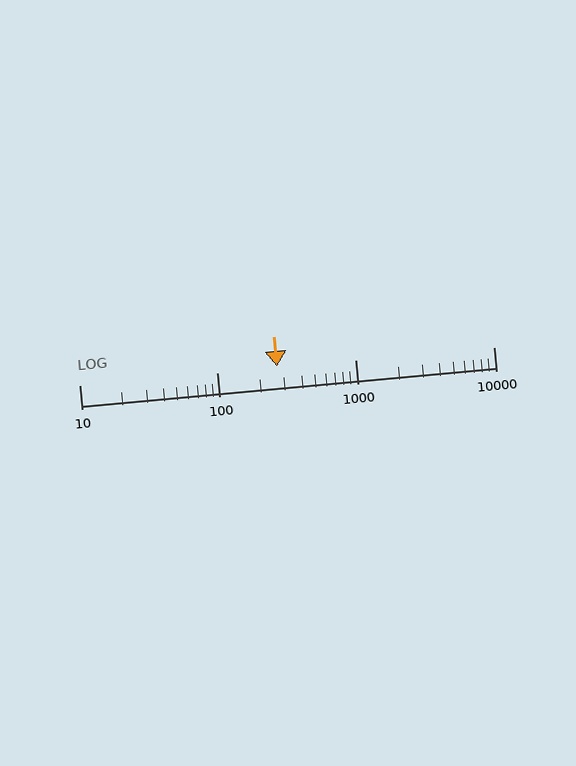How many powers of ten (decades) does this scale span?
The scale spans 3 decades, from 10 to 10000.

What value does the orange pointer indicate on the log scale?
The pointer indicates approximately 270.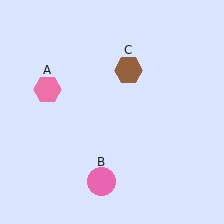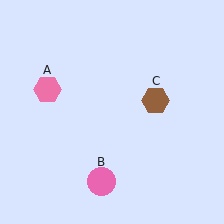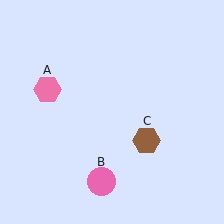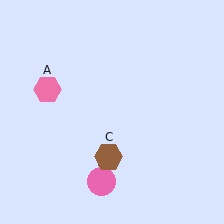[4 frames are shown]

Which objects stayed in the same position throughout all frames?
Pink hexagon (object A) and pink circle (object B) remained stationary.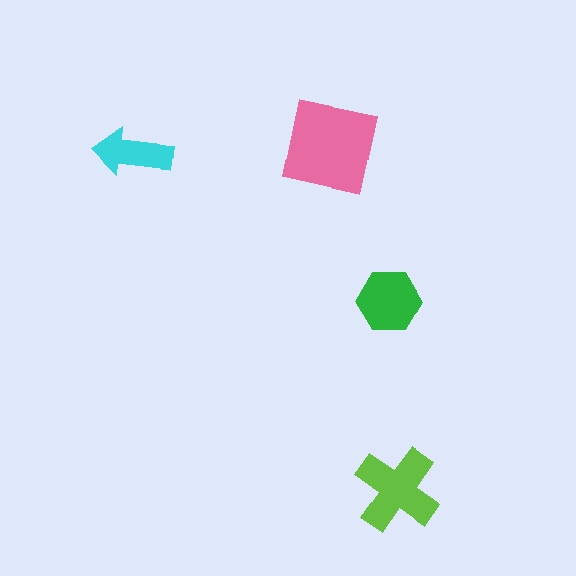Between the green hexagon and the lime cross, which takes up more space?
The lime cross.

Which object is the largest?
The pink square.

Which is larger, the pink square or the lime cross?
The pink square.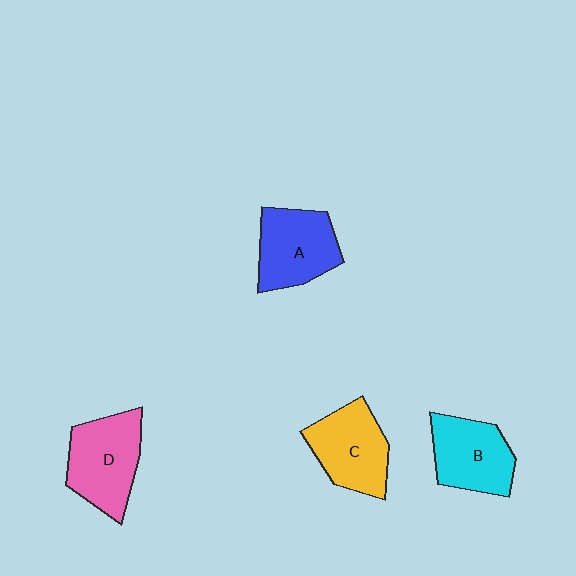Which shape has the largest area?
Shape D (pink).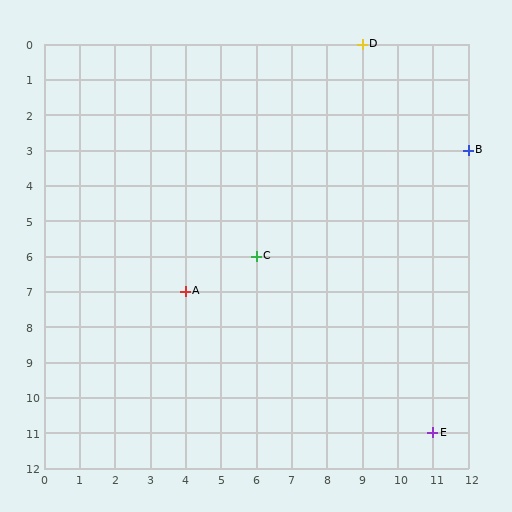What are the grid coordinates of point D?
Point D is at grid coordinates (9, 0).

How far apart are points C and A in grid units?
Points C and A are 2 columns and 1 row apart (about 2.2 grid units diagonally).